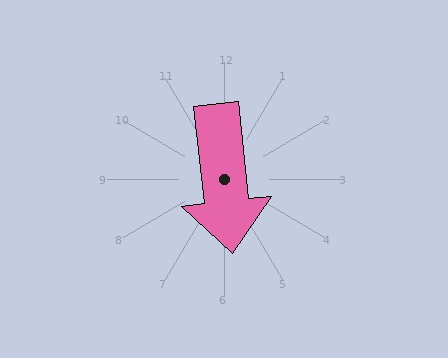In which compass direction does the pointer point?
South.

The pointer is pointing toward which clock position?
Roughly 6 o'clock.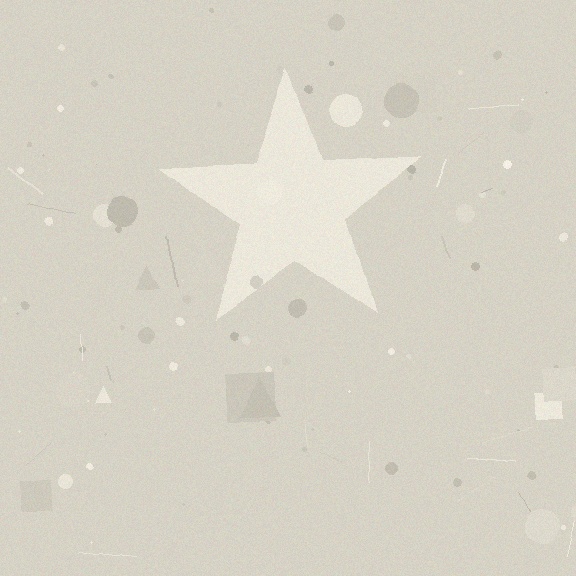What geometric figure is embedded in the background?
A star is embedded in the background.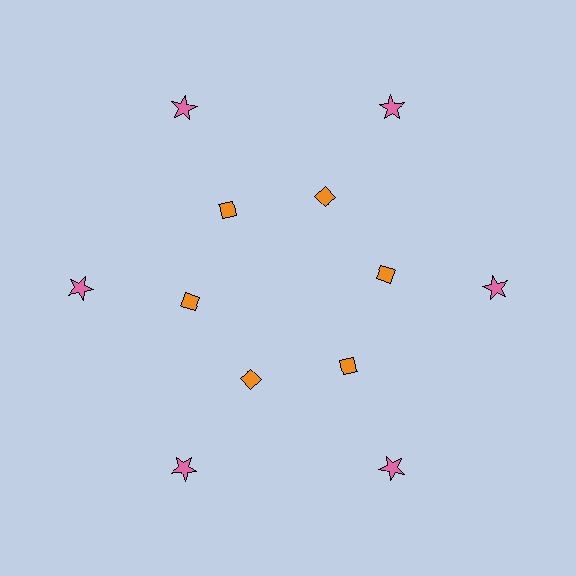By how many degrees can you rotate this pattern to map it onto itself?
The pattern maps onto itself every 60 degrees of rotation.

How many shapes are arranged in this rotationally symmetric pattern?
There are 12 shapes, arranged in 6 groups of 2.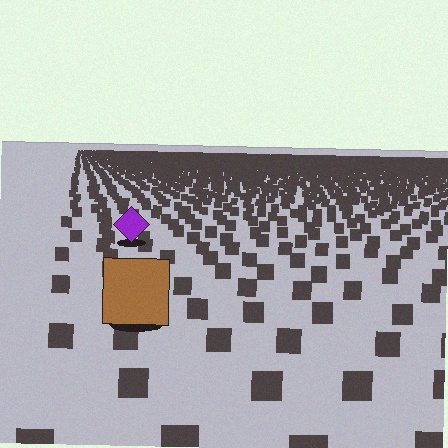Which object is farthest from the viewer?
The purple diamond is farthest from the viewer. It appears smaller and the ground texture around it is denser.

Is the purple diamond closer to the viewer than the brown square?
No. The brown square is closer — you can tell from the texture gradient: the ground texture is coarser near it.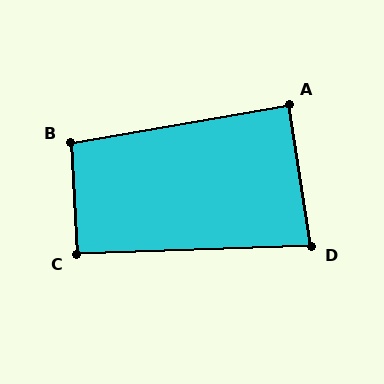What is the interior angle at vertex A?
Approximately 89 degrees (approximately right).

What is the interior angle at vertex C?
Approximately 91 degrees (approximately right).